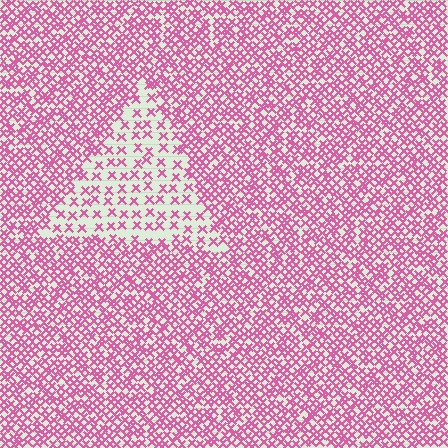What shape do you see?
I see a triangle.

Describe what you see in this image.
The image contains small pink elements arranged at two different densities. A triangle-shaped region is visible where the elements are less densely packed than the surrounding area.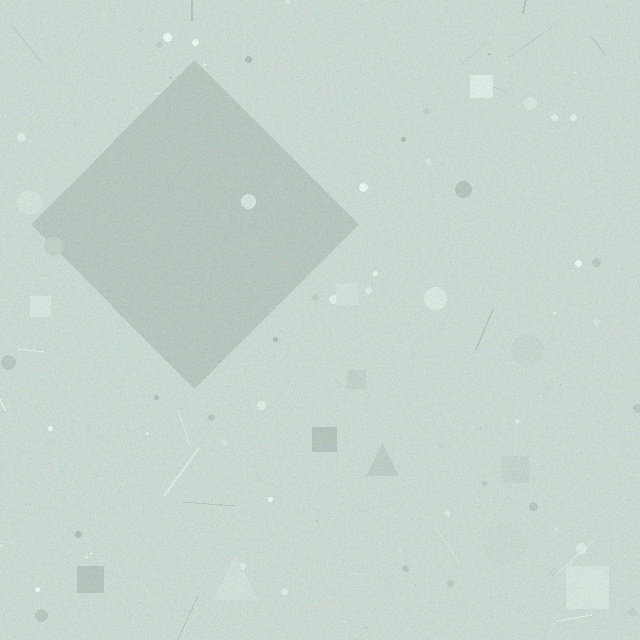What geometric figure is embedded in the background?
A diamond is embedded in the background.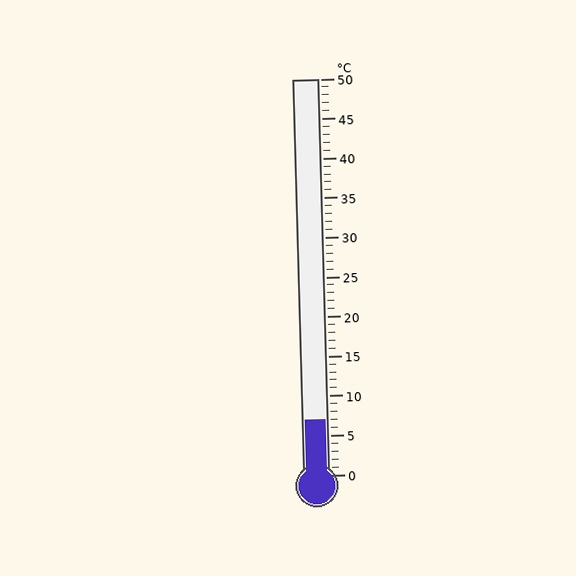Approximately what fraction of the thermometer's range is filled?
The thermometer is filled to approximately 15% of its range.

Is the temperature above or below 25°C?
The temperature is below 25°C.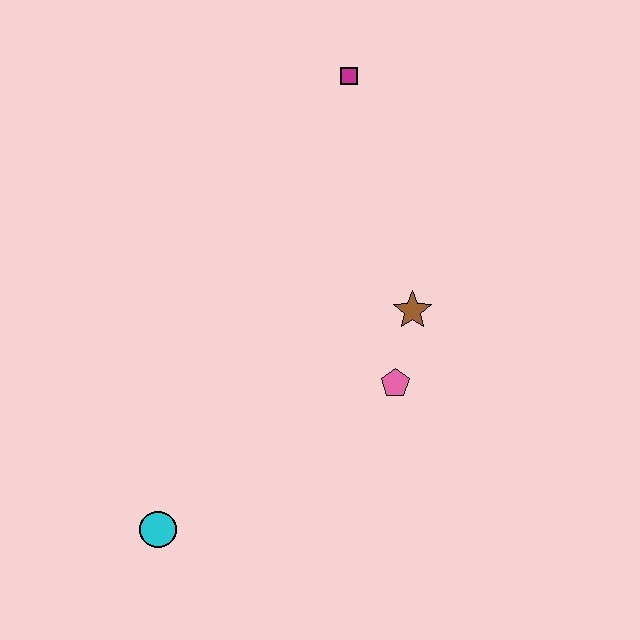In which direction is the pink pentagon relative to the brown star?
The pink pentagon is below the brown star.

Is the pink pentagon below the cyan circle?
No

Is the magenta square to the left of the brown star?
Yes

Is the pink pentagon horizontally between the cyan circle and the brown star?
Yes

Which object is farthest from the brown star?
The cyan circle is farthest from the brown star.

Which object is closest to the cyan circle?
The pink pentagon is closest to the cyan circle.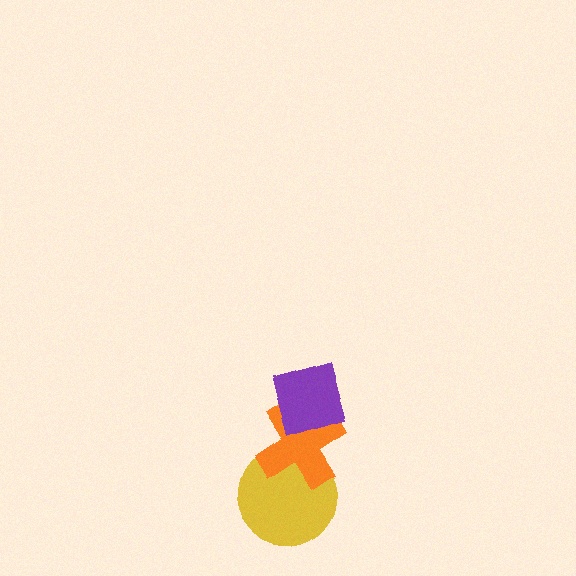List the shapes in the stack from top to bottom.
From top to bottom: the purple diamond, the orange cross, the yellow circle.